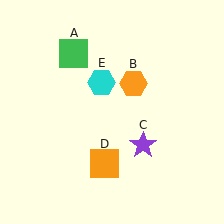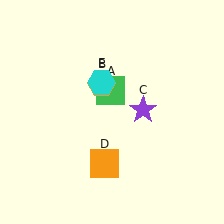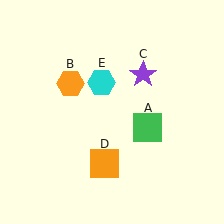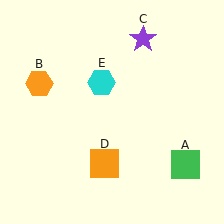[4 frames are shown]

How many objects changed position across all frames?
3 objects changed position: green square (object A), orange hexagon (object B), purple star (object C).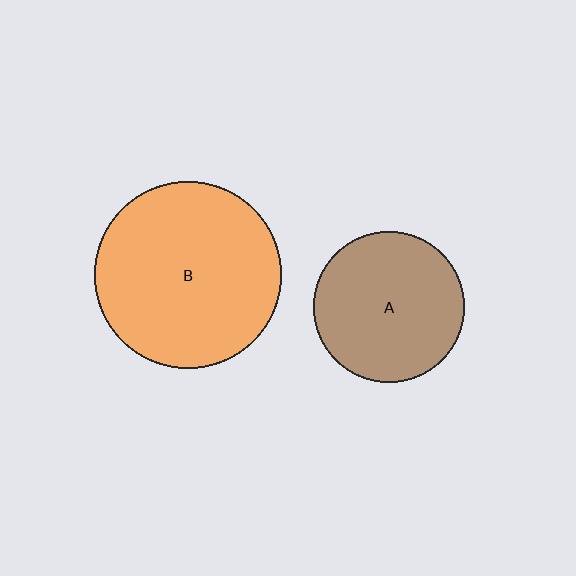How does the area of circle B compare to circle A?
Approximately 1.5 times.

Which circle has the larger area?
Circle B (orange).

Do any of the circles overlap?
No, none of the circles overlap.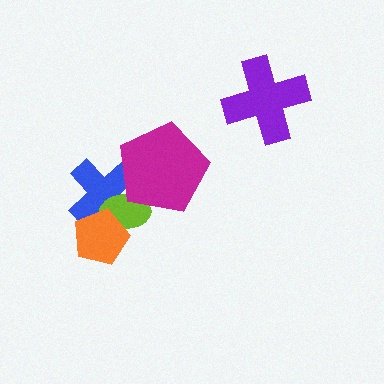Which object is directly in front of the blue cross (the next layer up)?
The lime ellipse is directly in front of the blue cross.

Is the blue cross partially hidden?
Yes, it is partially covered by another shape.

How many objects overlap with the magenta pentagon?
2 objects overlap with the magenta pentagon.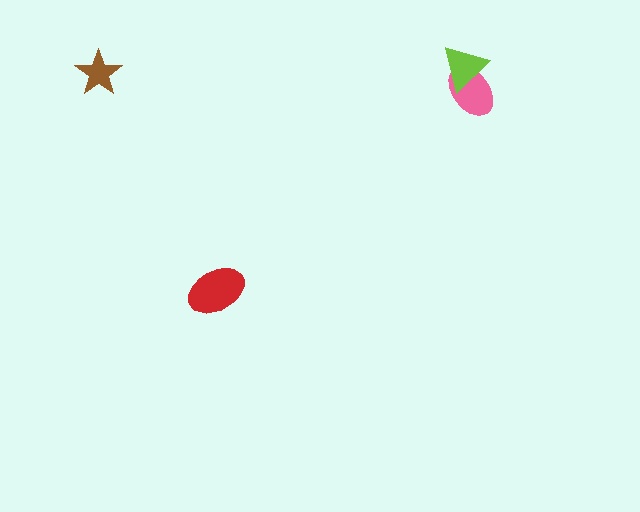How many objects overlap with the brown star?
0 objects overlap with the brown star.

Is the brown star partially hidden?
No, no other shape covers it.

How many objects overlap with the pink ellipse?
1 object overlaps with the pink ellipse.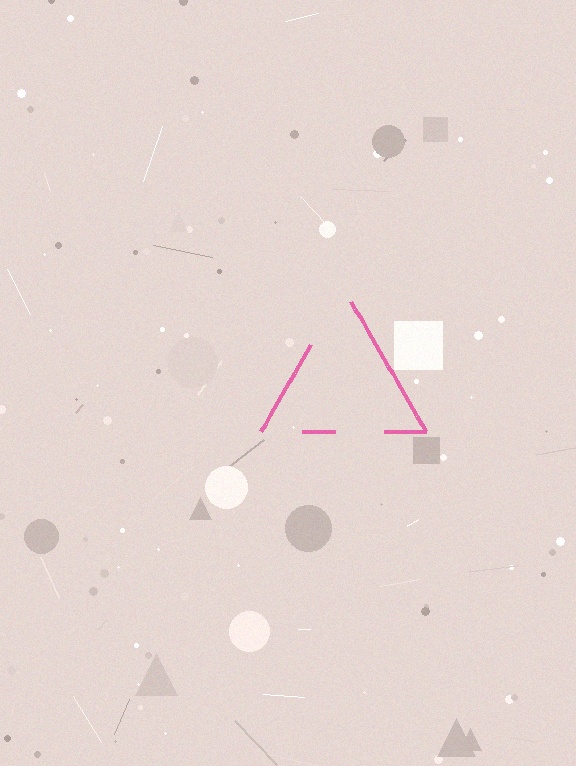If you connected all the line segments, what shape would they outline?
They would outline a triangle.